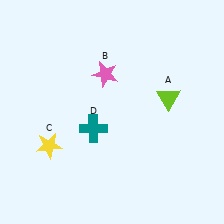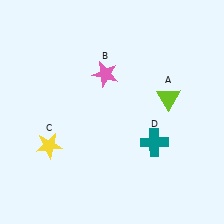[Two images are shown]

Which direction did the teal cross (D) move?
The teal cross (D) moved right.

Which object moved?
The teal cross (D) moved right.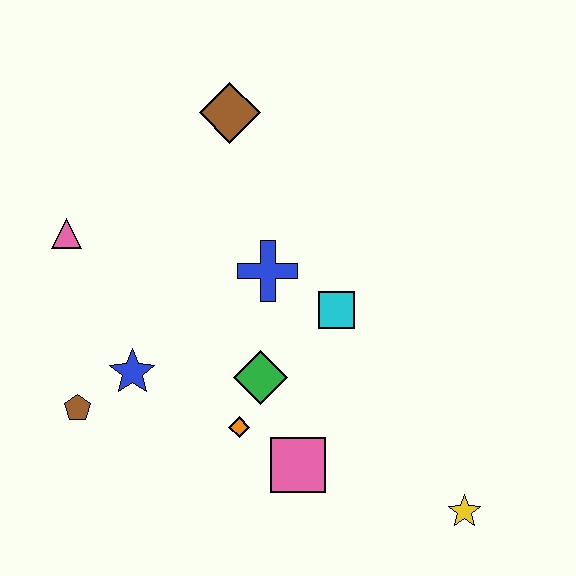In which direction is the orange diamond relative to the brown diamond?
The orange diamond is below the brown diamond.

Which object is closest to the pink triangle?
The blue star is closest to the pink triangle.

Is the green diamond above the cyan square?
No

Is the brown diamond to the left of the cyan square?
Yes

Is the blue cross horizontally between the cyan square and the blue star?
Yes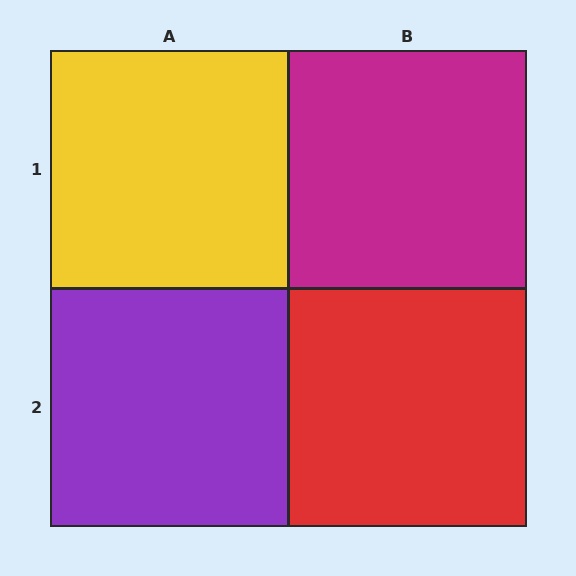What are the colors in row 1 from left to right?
Yellow, magenta.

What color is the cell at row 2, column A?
Purple.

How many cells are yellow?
1 cell is yellow.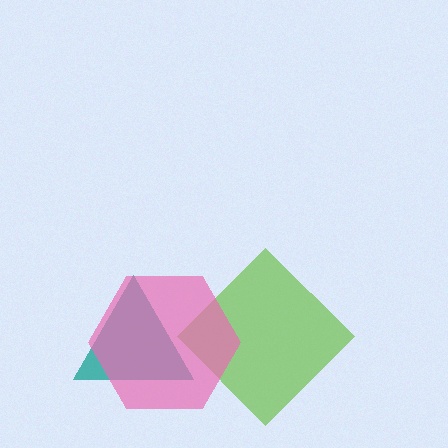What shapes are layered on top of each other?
The layered shapes are: a teal triangle, a lime diamond, a pink hexagon.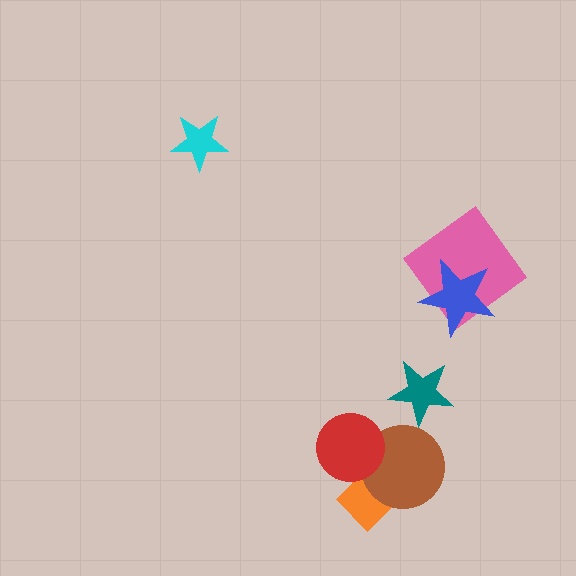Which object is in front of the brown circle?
The red circle is in front of the brown circle.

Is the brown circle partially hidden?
Yes, it is partially covered by another shape.